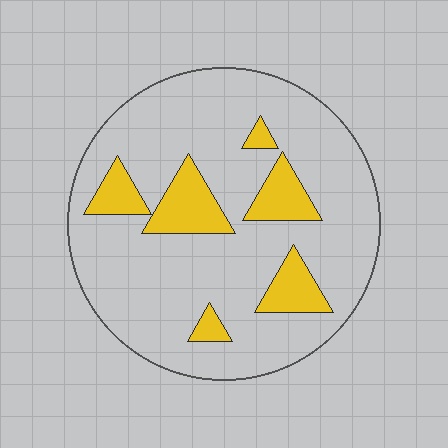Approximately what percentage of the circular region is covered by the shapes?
Approximately 15%.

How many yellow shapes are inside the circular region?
6.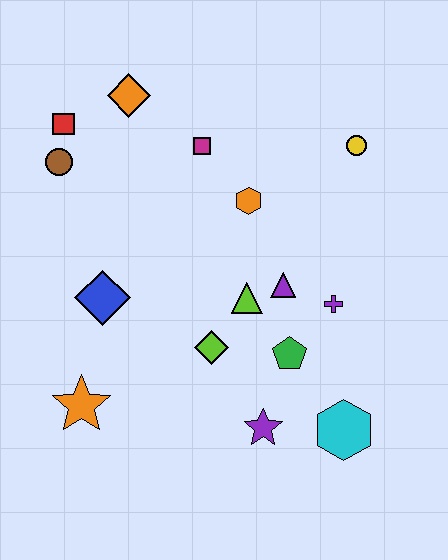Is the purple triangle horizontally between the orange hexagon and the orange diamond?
No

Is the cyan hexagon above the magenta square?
No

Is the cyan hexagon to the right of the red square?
Yes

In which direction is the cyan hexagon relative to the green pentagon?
The cyan hexagon is below the green pentagon.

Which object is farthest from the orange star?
The yellow circle is farthest from the orange star.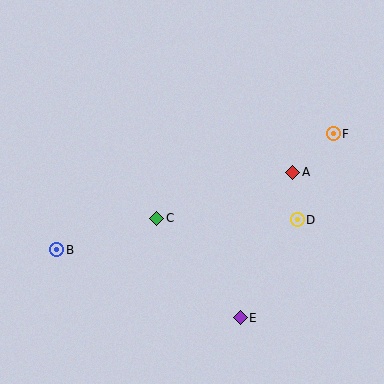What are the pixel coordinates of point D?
Point D is at (297, 220).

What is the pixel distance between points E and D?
The distance between E and D is 113 pixels.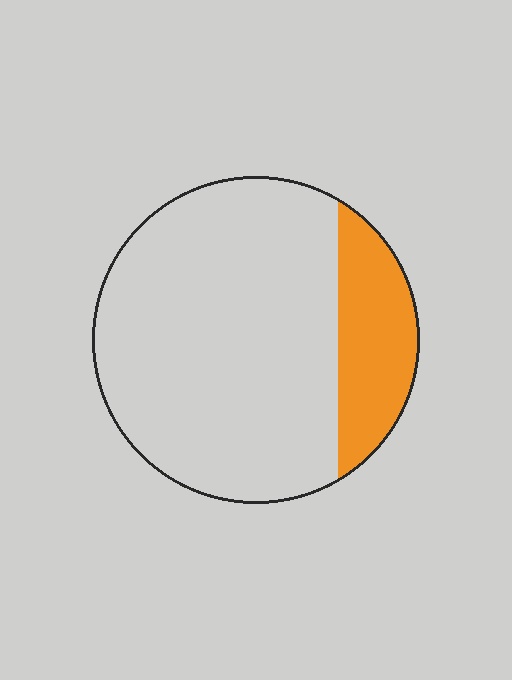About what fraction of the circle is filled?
About one fifth (1/5).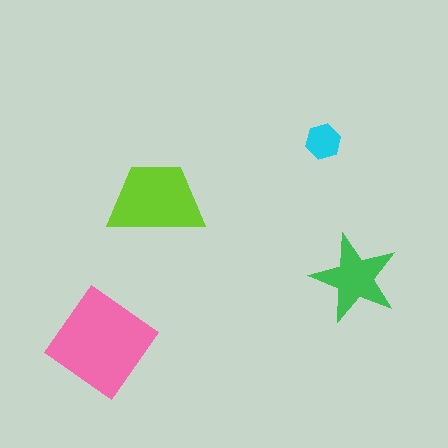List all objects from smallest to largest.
The cyan hexagon, the green star, the lime trapezoid, the pink diamond.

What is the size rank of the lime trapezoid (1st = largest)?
2nd.